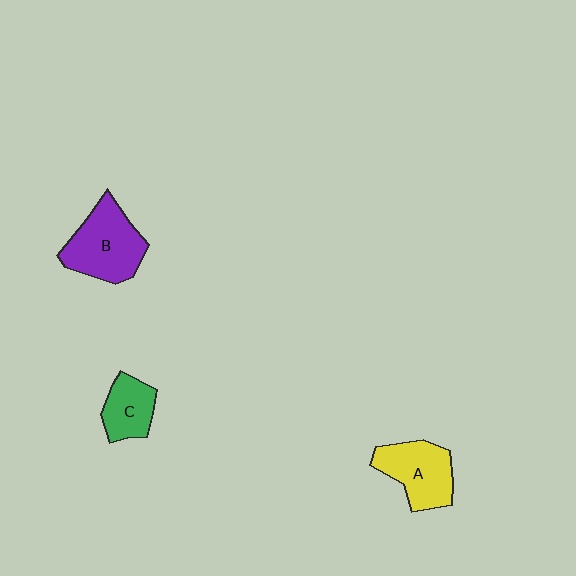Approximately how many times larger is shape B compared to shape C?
Approximately 1.7 times.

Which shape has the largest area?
Shape B (purple).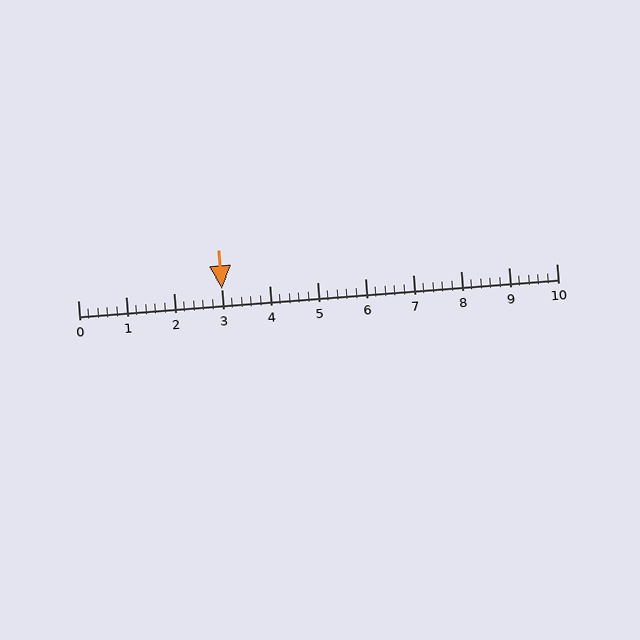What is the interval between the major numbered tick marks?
The major tick marks are spaced 1 units apart.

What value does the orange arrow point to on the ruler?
The orange arrow points to approximately 3.0.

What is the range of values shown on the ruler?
The ruler shows values from 0 to 10.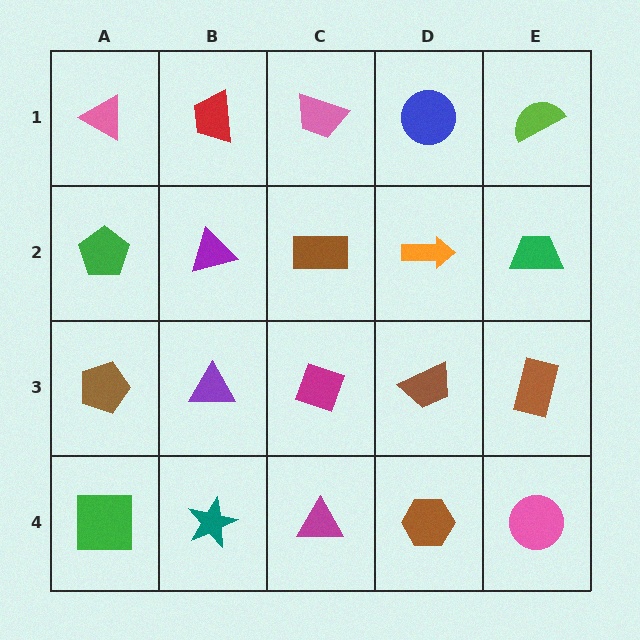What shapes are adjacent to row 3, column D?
An orange arrow (row 2, column D), a brown hexagon (row 4, column D), a magenta diamond (row 3, column C), a brown rectangle (row 3, column E).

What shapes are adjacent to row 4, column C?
A magenta diamond (row 3, column C), a teal star (row 4, column B), a brown hexagon (row 4, column D).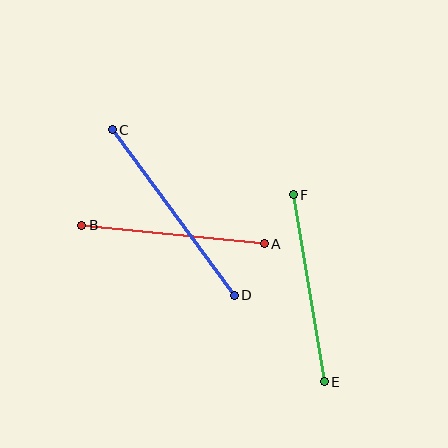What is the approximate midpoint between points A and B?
The midpoint is at approximately (173, 234) pixels.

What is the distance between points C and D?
The distance is approximately 206 pixels.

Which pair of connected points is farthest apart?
Points C and D are farthest apart.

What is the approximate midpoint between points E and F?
The midpoint is at approximately (309, 288) pixels.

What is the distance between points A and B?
The distance is approximately 183 pixels.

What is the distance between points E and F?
The distance is approximately 189 pixels.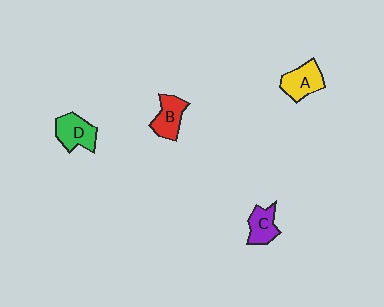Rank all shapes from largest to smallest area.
From largest to smallest: D (green), A (yellow), B (red), C (purple).